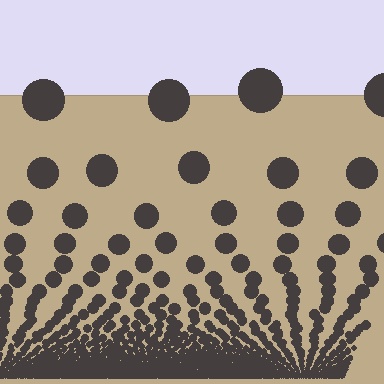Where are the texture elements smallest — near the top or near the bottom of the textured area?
Near the bottom.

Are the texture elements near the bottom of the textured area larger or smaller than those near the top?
Smaller. The gradient is inverted — elements near the bottom are smaller and denser.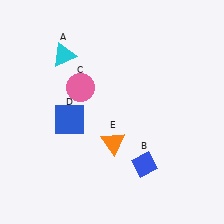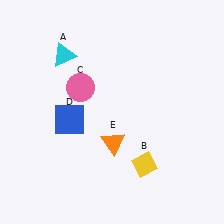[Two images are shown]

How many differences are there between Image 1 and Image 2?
There is 1 difference between the two images.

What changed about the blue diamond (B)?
In Image 1, B is blue. In Image 2, it changed to yellow.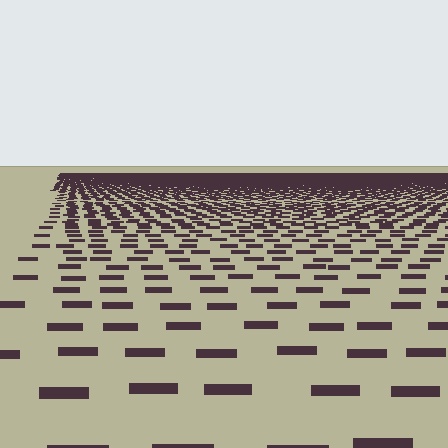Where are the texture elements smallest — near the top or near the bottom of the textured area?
Near the top.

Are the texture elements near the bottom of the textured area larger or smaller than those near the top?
Larger. Near the bottom, elements are closer to the viewer and appear at a bigger on-screen size.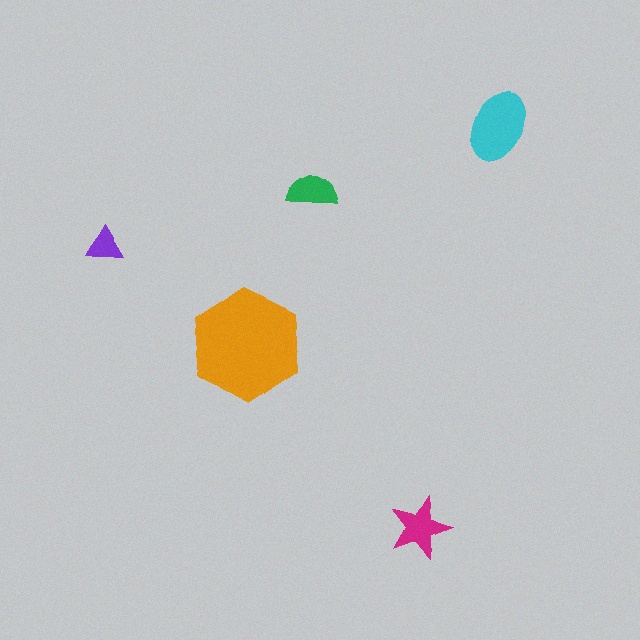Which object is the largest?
The orange hexagon.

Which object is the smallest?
The purple triangle.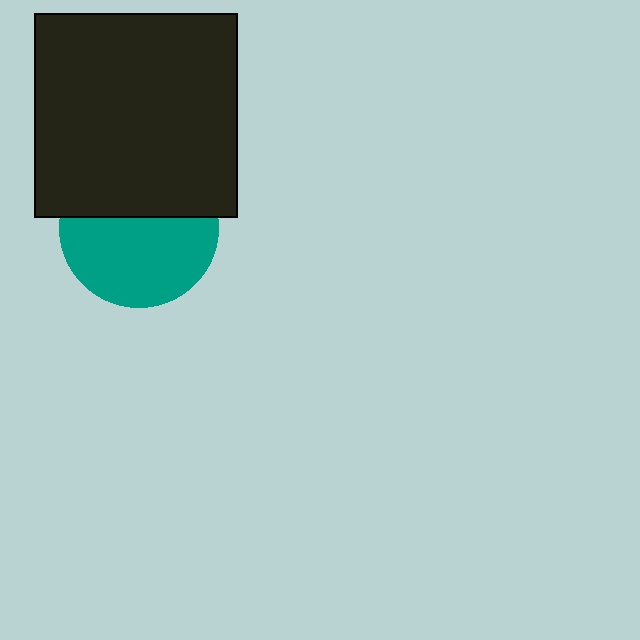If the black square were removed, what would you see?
You would see the complete teal circle.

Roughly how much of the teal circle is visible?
About half of it is visible (roughly 58%).